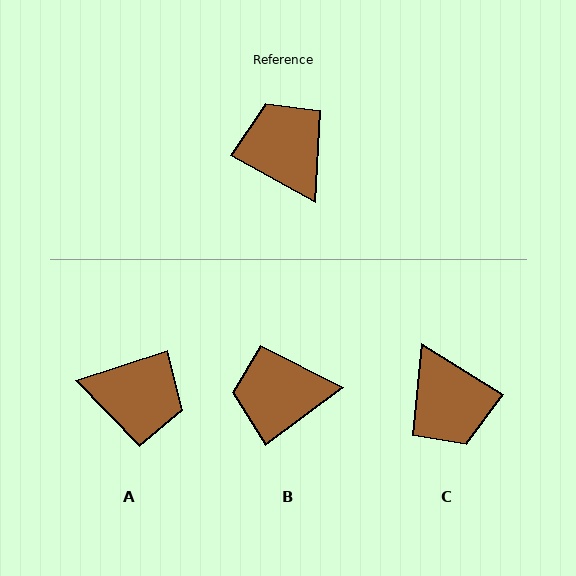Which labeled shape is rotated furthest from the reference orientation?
C, about 177 degrees away.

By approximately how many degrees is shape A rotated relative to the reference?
Approximately 133 degrees clockwise.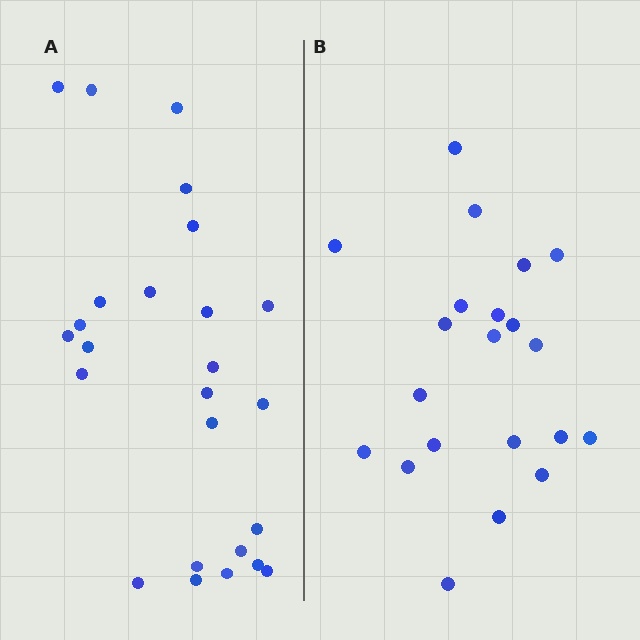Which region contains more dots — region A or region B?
Region A (the left region) has more dots.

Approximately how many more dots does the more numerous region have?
Region A has about 4 more dots than region B.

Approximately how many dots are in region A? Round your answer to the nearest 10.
About 20 dots. (The exact count is 25, which rounds to 20.)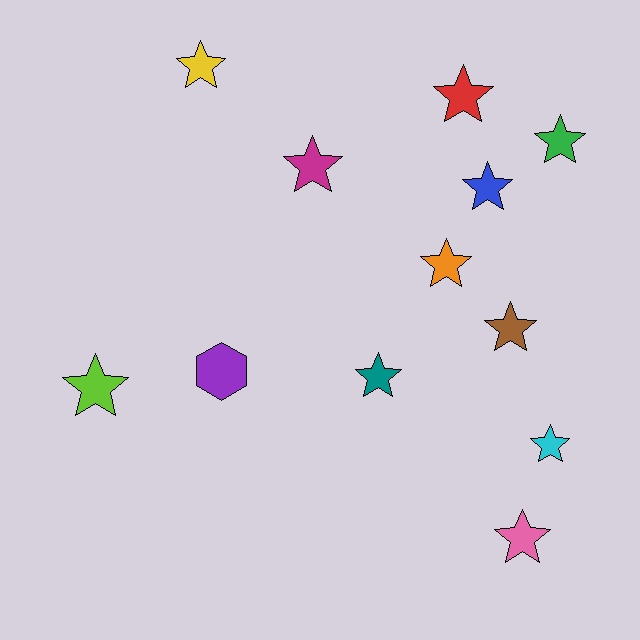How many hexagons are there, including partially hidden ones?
There is 1 hexagon.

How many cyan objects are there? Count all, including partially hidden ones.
There is 1 cyan object.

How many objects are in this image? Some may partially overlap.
There are 12 objects.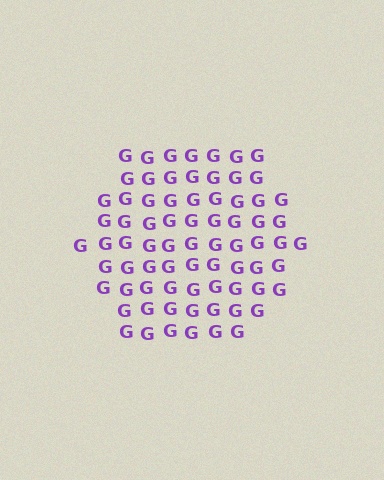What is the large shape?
The large shape is a hexagon.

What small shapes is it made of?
It is made of small letter G's.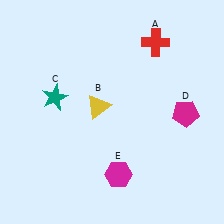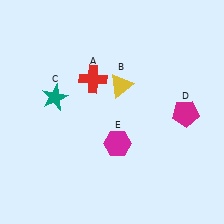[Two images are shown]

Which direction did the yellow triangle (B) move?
The yellow triangle (B) moved right.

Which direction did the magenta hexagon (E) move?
The magenta hexagon (E) moved up.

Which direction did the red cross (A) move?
The red cross (A) moved left.